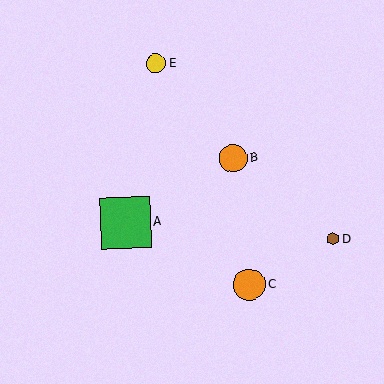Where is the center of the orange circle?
The center of the orange circle is at (249, 285).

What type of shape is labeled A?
Shape A is a green square.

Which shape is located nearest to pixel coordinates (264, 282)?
The orange circle (labeled C) at (249, 285) is nearest to that location.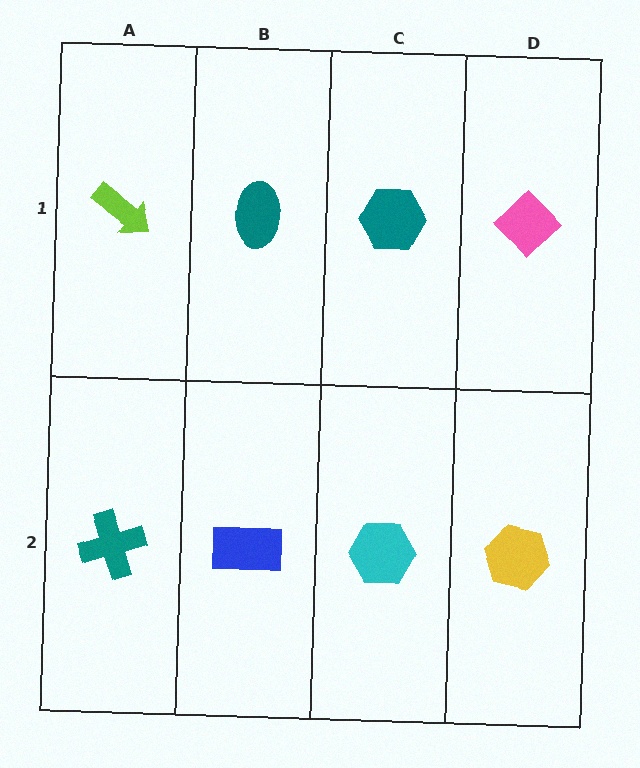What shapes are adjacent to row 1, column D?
A yellow hexagon (row 2, column D), a teal hexagon (row 1, column C).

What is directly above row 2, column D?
A pink diamond.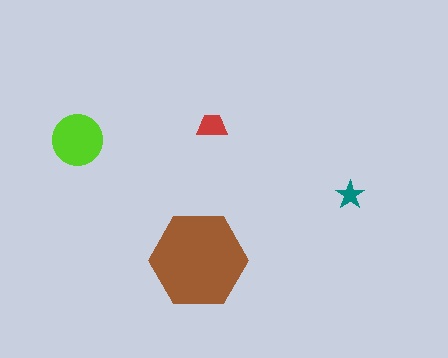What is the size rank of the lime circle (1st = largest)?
2nd.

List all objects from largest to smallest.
The brown hexagon, the lime circle, the red trapezoid, the teal star.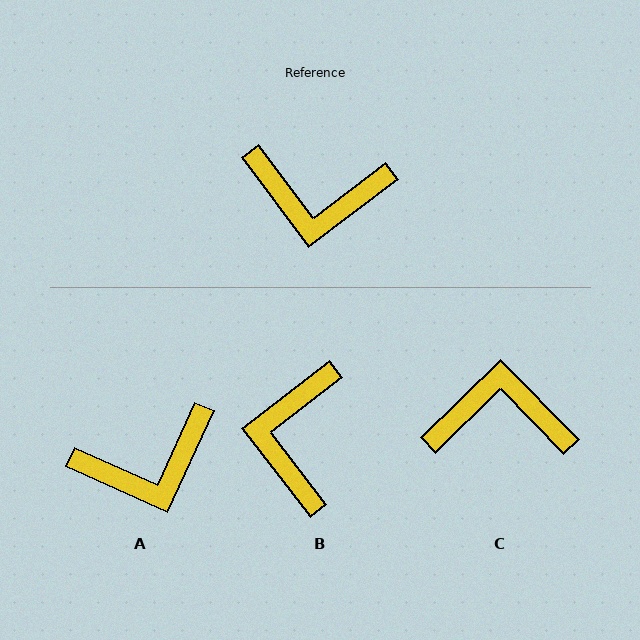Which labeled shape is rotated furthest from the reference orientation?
C, about 173 degrees away.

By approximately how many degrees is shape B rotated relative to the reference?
Approximately 89 degrees clockwise.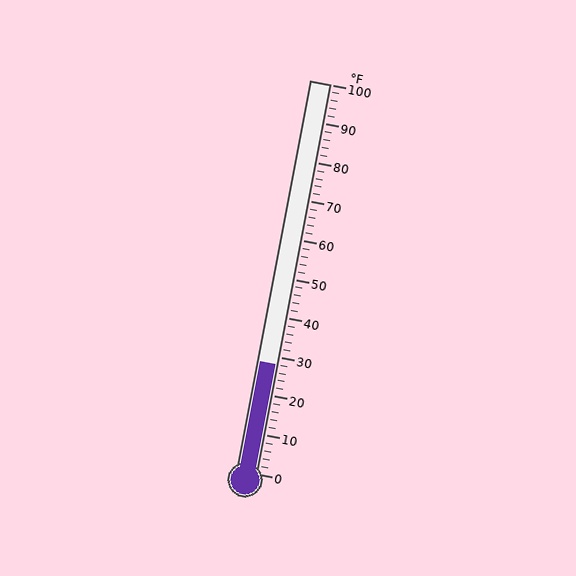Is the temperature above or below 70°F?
The temperature is below 70°F.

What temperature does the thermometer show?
The thermometer shows approximately 28°F.